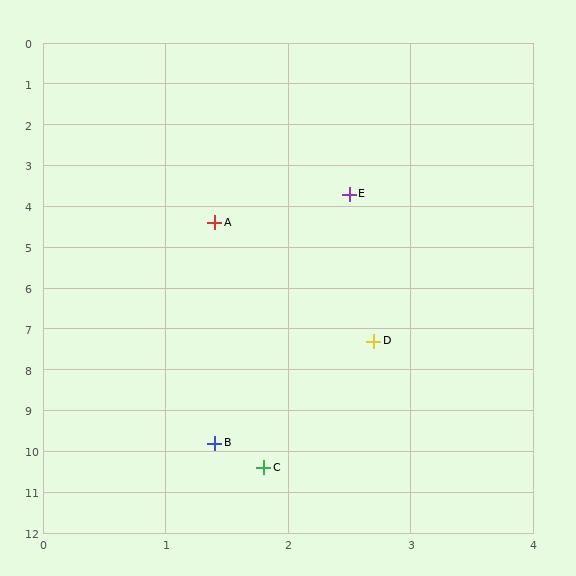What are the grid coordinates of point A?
Point A is at approximately (1.4, 4.4).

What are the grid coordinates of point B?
Point B is at approximately (1.4, 9.8).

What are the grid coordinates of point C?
Point C is at approximately (1.8, 10.4).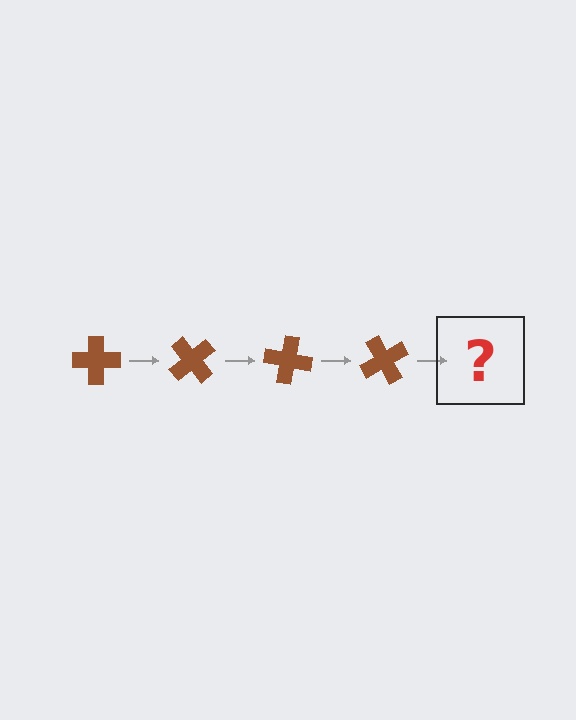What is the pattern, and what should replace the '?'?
The pattern is that the cross rotates 50 degrees each step. The '?' should be a brown cross rotated 200 degrees.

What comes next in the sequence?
The next element should be a brown cross rotated 200 degrees.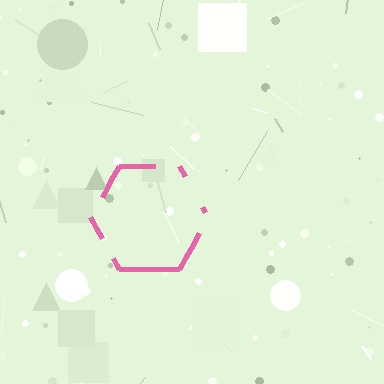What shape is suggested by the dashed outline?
The dashed outline suggests a hexagon.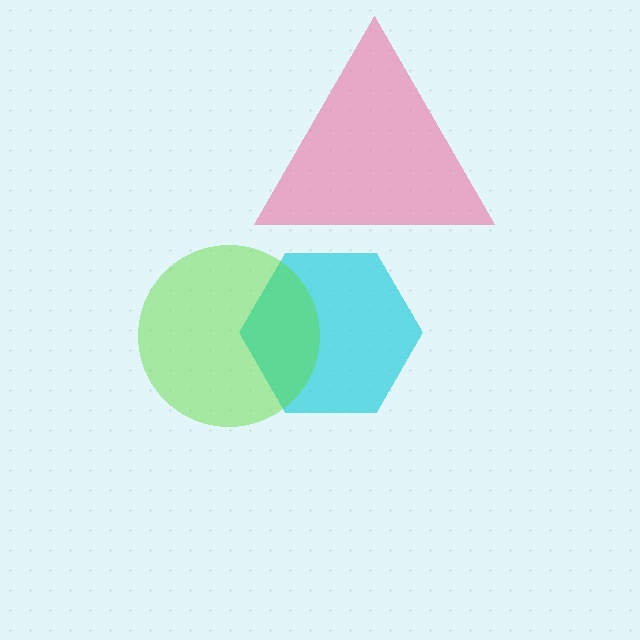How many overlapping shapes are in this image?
There are 3 overlapping shapes in the image.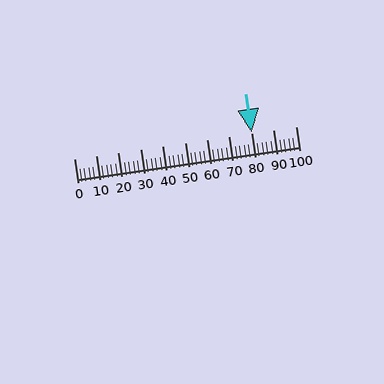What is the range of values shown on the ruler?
The ruler shows values from 0 to 100.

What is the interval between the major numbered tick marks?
The major tick marks are spaced 10 units apart.